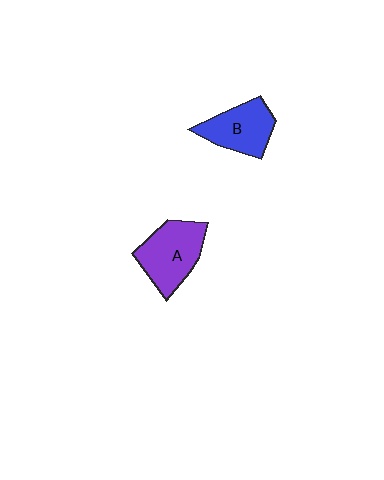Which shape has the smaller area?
Shape B (blue).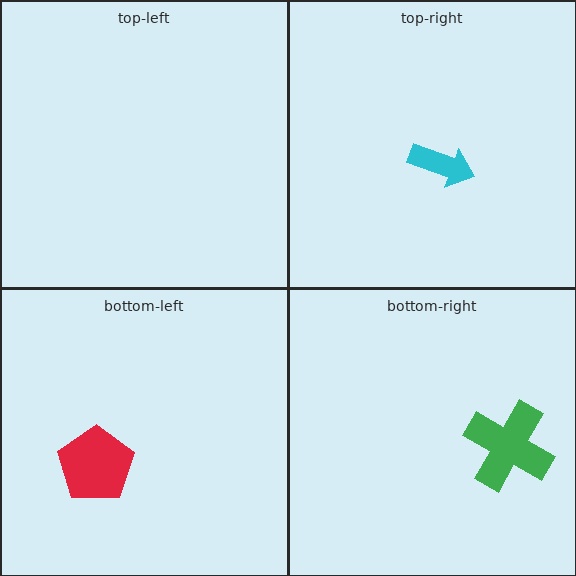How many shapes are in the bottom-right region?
1.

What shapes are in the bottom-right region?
The green cross.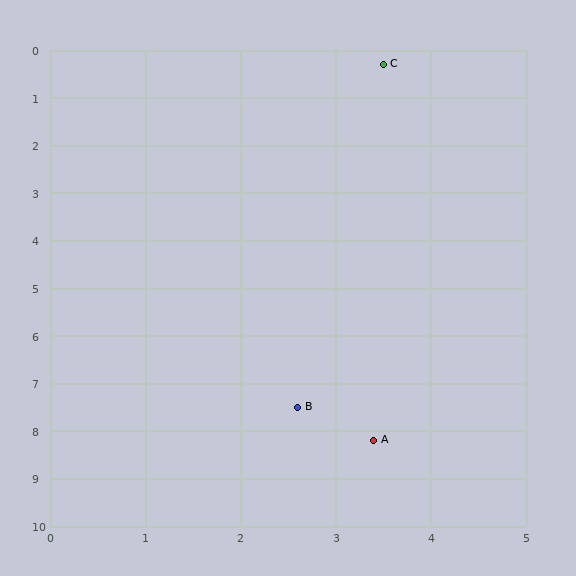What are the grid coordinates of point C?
Point C is at approximately (3.5, 0.3).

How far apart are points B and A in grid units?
Points B and A are about 1.1 grid units apart.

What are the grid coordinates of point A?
Point A is at approximately (3.4, 8.2).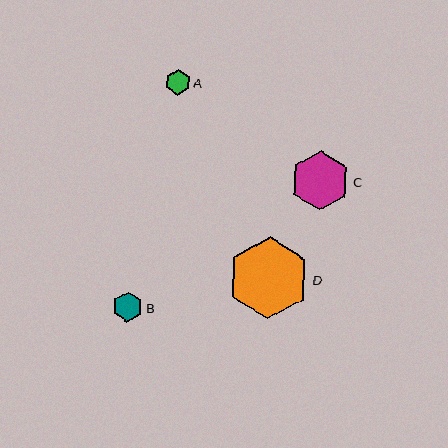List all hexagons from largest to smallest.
From largest to smallest: D, C, B, A.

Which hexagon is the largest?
Hexagon D is the largest with a size of approximately 82 pixels.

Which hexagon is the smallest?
Hexagon A is the smallest with a size of approximately 25 pixels.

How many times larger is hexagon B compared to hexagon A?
Hexagon B is approximately 1.2 times the size of hexagon A.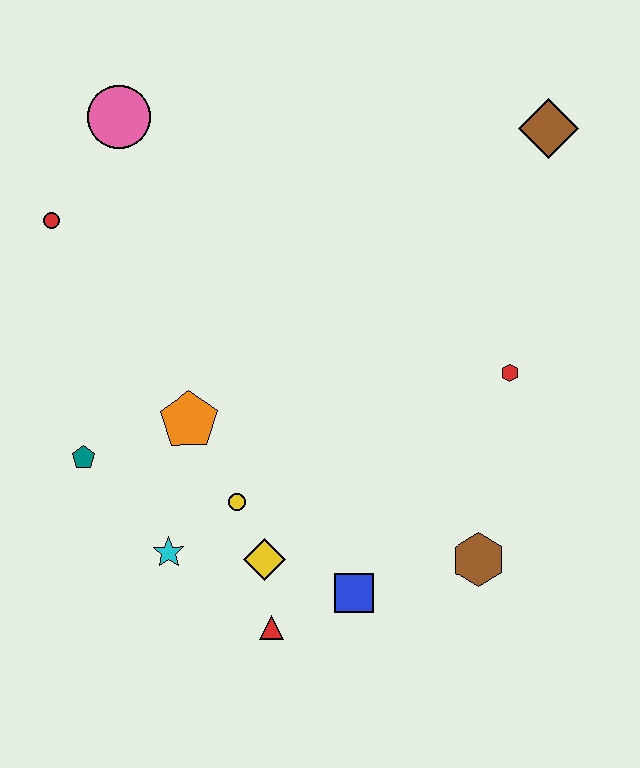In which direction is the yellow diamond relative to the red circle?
The yellow diamond is below the red circle.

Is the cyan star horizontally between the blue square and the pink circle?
Yes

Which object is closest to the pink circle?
The red circle is closest to the pink circle.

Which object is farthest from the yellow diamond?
The brown diamond is farthest from the yellow diamond.